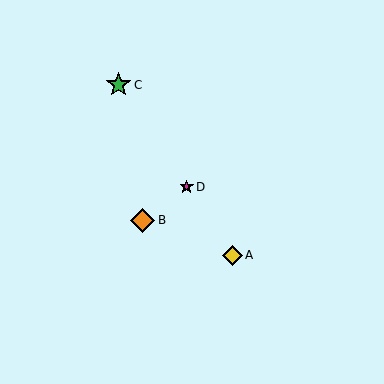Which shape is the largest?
The green star (labeled C) is the largest.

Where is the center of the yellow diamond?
The center of the yellow diamond is at (232, 255).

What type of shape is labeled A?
Shape A is a yellow diamond.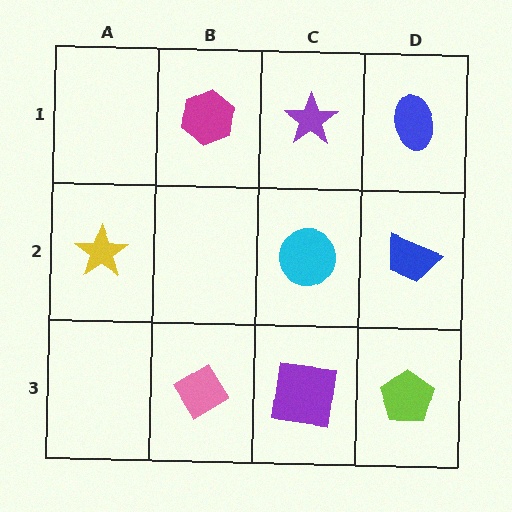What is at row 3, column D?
A lime pentagon.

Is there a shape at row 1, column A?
No, that cell is empty.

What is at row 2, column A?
A yellow star.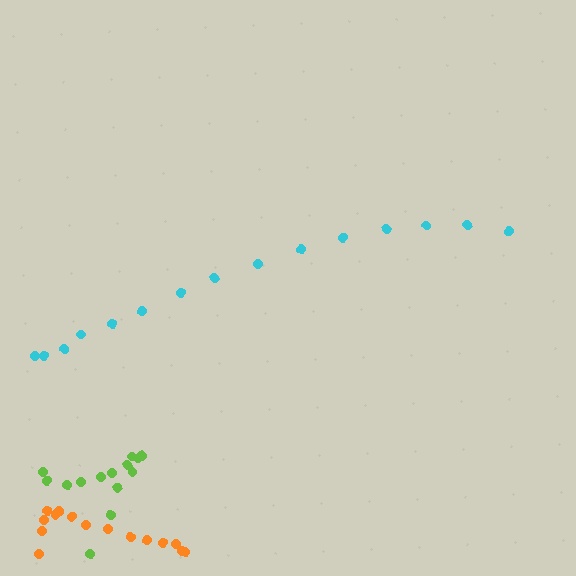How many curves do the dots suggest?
There are 3 distinct paths.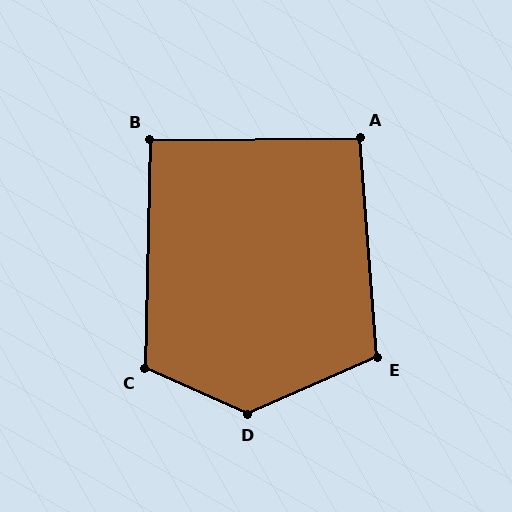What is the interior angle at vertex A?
Approximately 94 degrees (approximately right).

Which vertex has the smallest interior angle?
B, at approximately 92 degrees.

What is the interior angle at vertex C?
Approximately 113 degrees (obtuse).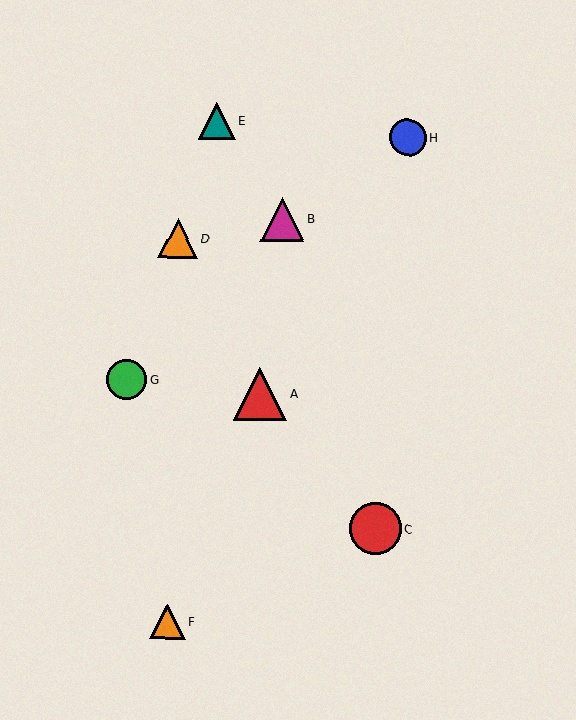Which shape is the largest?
The red triangle (labeled A) is the largest.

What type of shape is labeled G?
Shape G is a green circle.